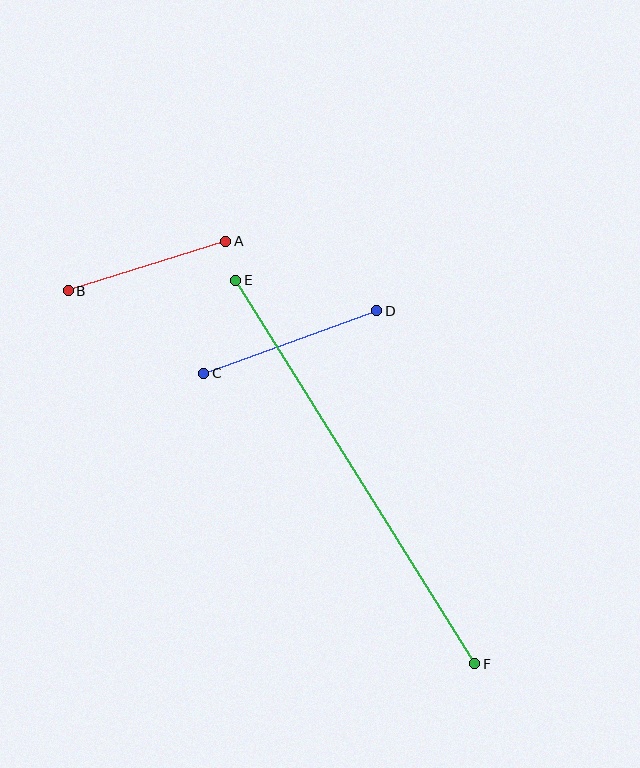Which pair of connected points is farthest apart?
Points E and F are farthest apart.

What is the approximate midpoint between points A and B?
The midpoint is at approximately (147, 266) pixels.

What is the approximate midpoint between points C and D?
The midpoint is at approximately (290, 342) pixels.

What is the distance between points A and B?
The distance is approximately 165 pixels.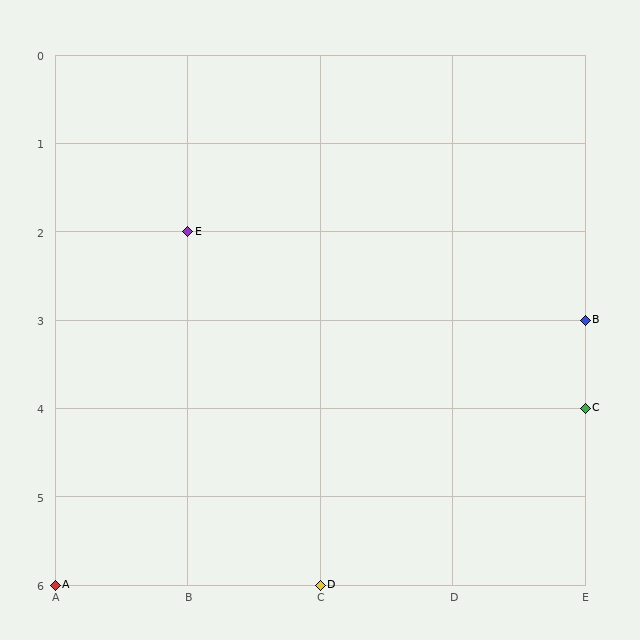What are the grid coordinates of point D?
Point D is at grid coordinates (C, 6).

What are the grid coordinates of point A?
Point A is at grid coordinates (A, 6).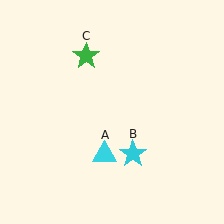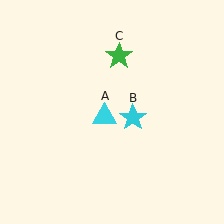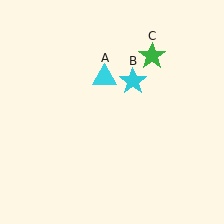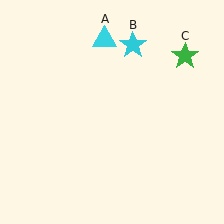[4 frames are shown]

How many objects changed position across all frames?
3 objects changed position: cyan triangle (object A), cyan star (object B), green star (object C).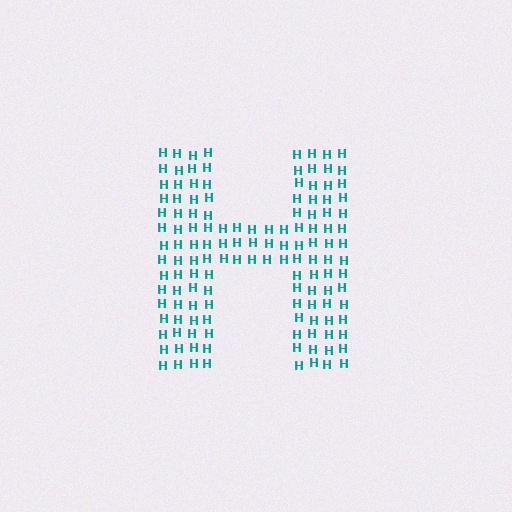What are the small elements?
The small elements are letter H's.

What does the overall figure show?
The overall figure shows the letter H.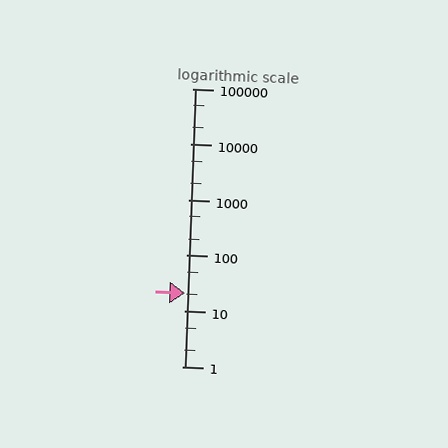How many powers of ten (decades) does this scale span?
The scale spans 5 decades, from 1 to 100000.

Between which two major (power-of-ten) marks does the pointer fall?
The pointer is between 10 and 100.